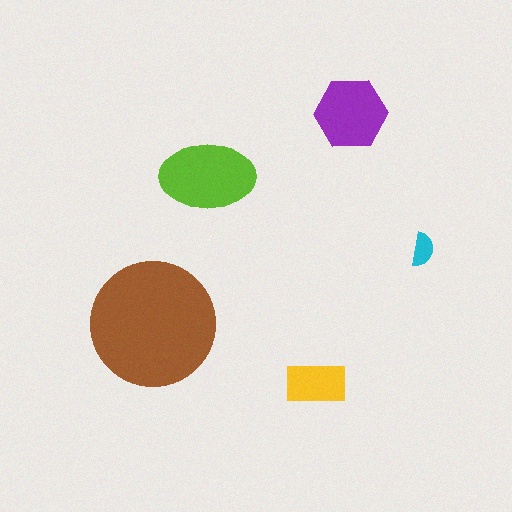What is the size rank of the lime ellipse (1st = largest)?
2nd.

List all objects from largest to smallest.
The brown circle, the lime ellipse, the purple hexagon, the yellow rectangle, the cyan semicircle.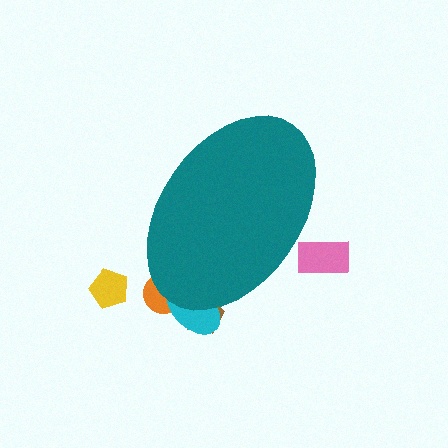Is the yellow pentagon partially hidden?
No, the yellow pentagon is fully visible.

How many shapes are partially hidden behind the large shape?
4 shapes are partially hidden.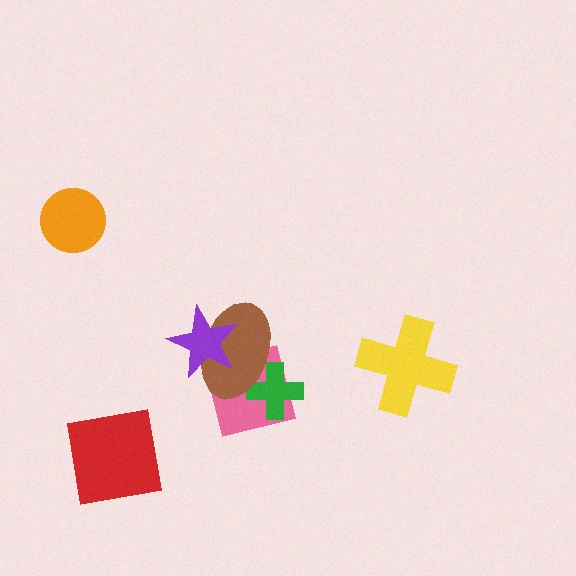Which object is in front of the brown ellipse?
The purple star is in front of the brown ellipse.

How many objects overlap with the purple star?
2 objects overlap with the purple star.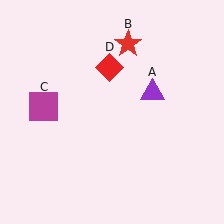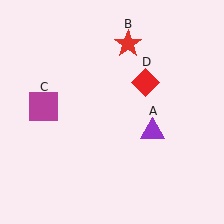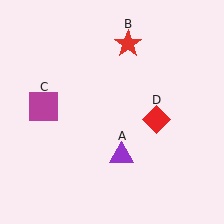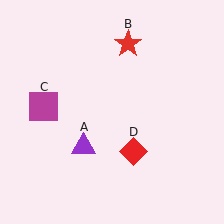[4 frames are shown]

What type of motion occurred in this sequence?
The purple triangle (object A), red diamond (object D) rotated clockwise around the center of the scene.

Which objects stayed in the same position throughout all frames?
Red star (object B) and magenta square (object C) remained stationary.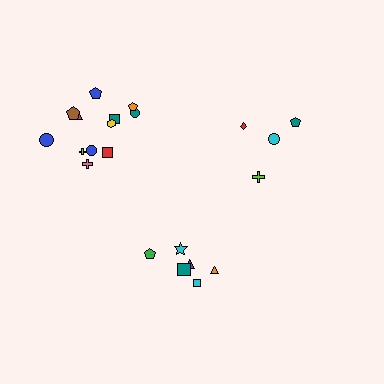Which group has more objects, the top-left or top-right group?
The top-left group.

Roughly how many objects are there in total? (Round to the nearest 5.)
Roughly 20 objects in total.